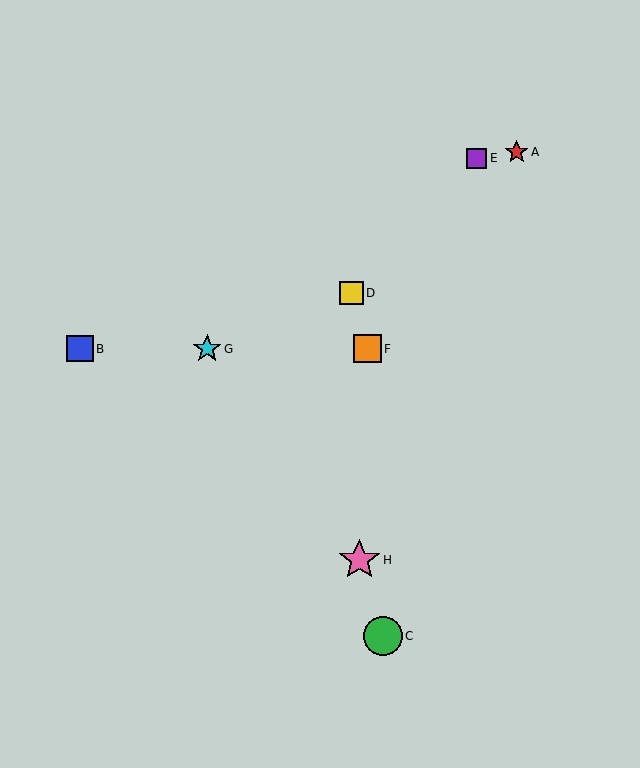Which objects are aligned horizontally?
Objects B, F, G are aligned horizontally.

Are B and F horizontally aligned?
Yes, both are at y≈349.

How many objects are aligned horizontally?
3 objects (B, F, G) are aligned horizontally.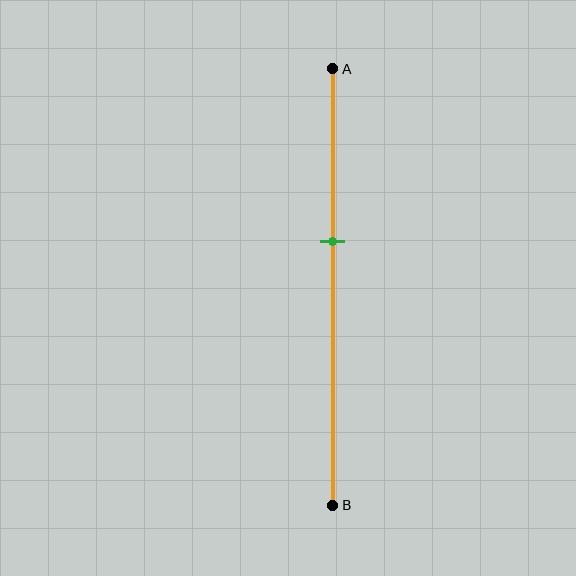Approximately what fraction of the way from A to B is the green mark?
The green mark is approximately 40% of the way from A to B.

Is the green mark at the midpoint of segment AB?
No, the mark is at about 40% from A, not at the 50% midpoint.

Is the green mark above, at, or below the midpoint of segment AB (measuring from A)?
The green mark is above the midpoint of segment AB.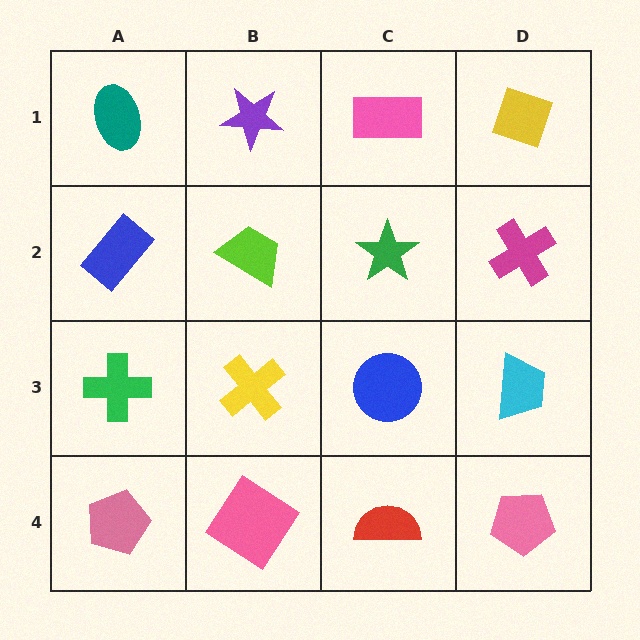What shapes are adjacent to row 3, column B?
A lime trapezoid (row 2, column B), a pink diamond (row 4, column B), a green cross (row 3, column A), a blue circle (row 3, column C).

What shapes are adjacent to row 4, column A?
A green cross (row 3, column A), a pink diamond (row 4, column B).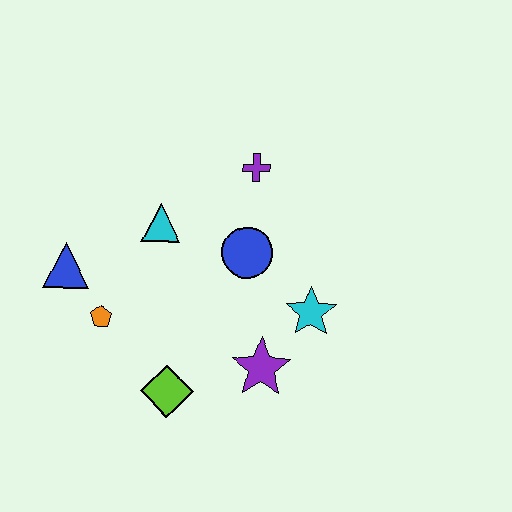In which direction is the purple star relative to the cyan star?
The purple star is below the cyan star.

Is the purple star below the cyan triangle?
Yes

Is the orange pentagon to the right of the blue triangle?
Yes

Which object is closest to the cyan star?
The purple star is closest to the cyan star.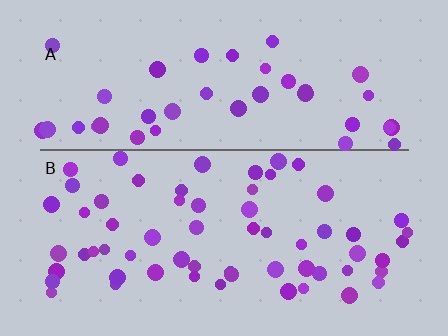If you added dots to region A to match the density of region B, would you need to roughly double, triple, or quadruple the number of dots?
Approximately double.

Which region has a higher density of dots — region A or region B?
B (the bottom).